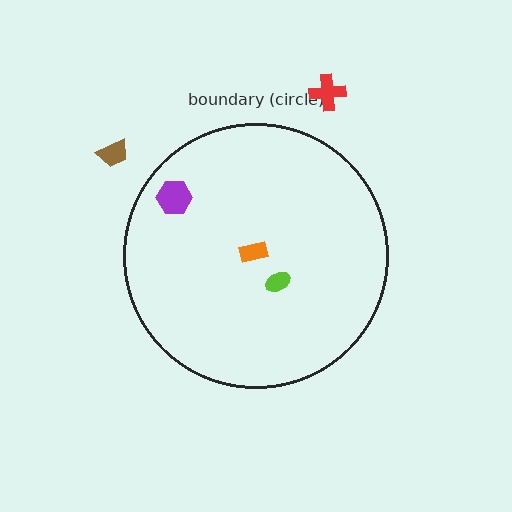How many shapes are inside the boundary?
3 inside, 2 outside.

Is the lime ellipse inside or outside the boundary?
Inside.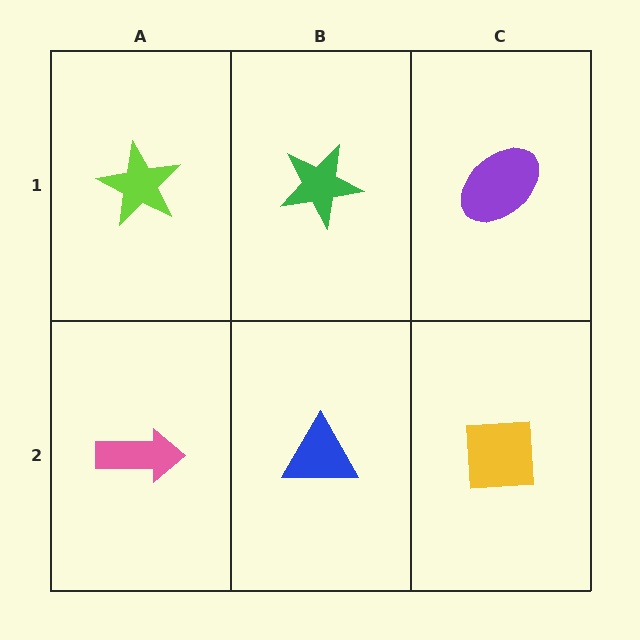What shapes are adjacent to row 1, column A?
A pink arrow (row 2, column A), a green star (row 1, column B).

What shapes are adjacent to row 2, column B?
A green star (row 1, column B), a pink arrow (row 2, column A), a yellow square (row 2, column C).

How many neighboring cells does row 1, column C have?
2.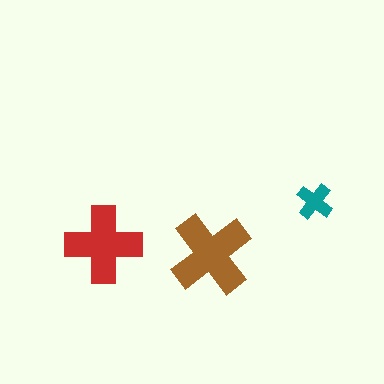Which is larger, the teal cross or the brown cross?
The brown one.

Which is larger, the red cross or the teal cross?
The red one.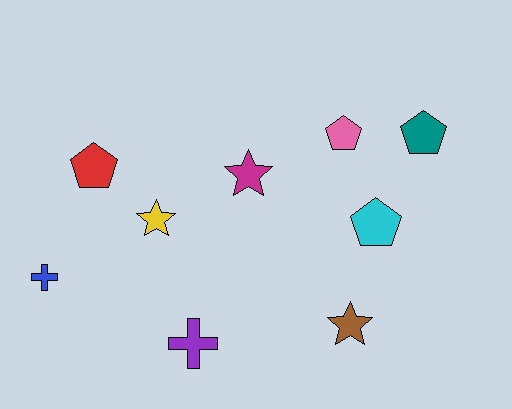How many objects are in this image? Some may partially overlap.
There are 9 objects.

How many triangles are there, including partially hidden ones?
There are no triangles.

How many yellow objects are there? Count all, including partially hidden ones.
There is 1 yellow object.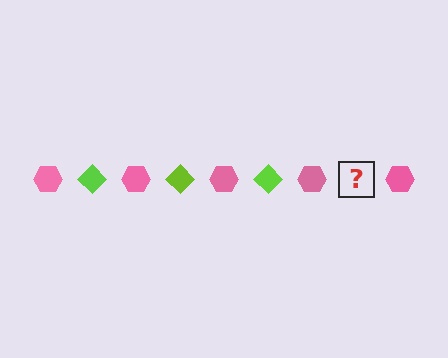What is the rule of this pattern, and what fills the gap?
The rule is that the pattern alternates between pink hexagon and lime diamond. The gap should be filled with a lime diamond.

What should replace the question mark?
The question mark should be replaced with a lime diamond.